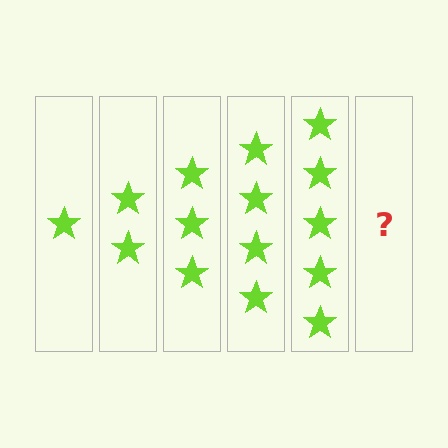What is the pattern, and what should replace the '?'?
The pattern is that each step adds one more star. The '?' should be 6 stars.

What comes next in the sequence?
The next element should be 6 stars.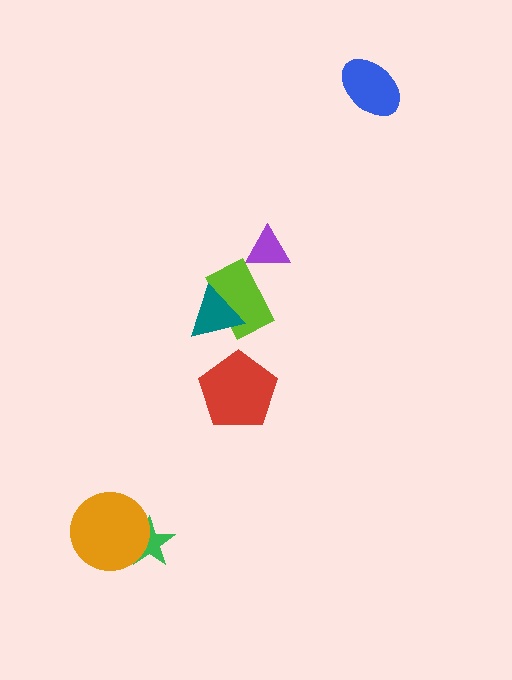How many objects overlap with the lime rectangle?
1 object overlaps with the lime rectangle.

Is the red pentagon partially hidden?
No, no other shape covers it.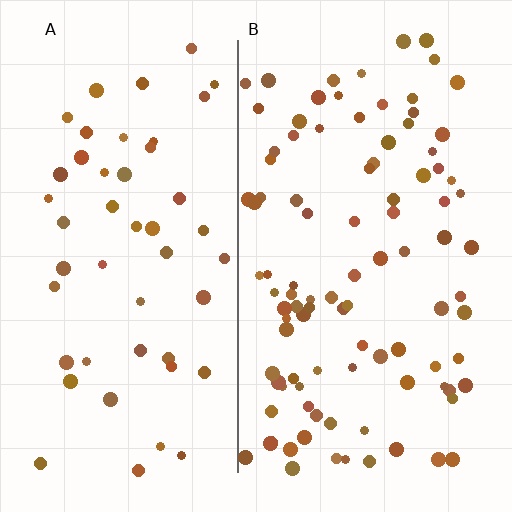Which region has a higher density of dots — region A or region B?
B (the right).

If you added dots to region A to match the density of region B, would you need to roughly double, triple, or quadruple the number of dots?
Approximately double.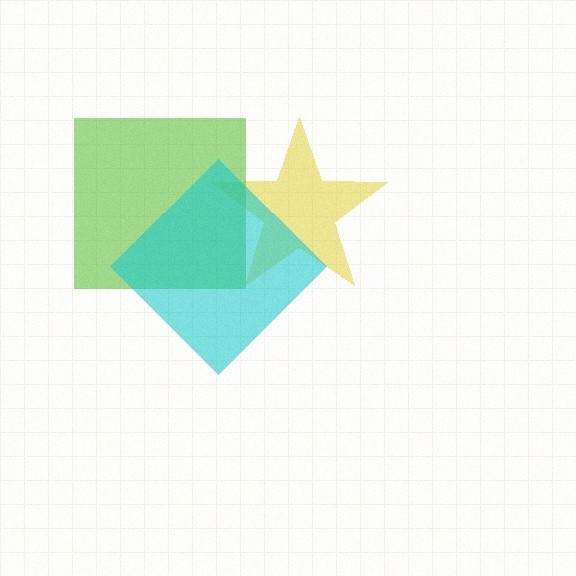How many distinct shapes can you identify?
There are 3 distinct shapes: a yellow star, a lime square, a cyan diamond.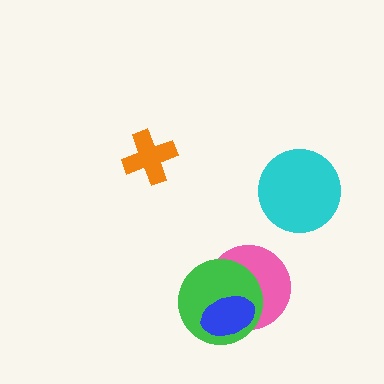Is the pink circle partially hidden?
Yes, it is partially covered by another shape.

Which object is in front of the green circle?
The blue ellipse is in front of the green circle.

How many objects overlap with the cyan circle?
0 objects overlap with the cyan circle.